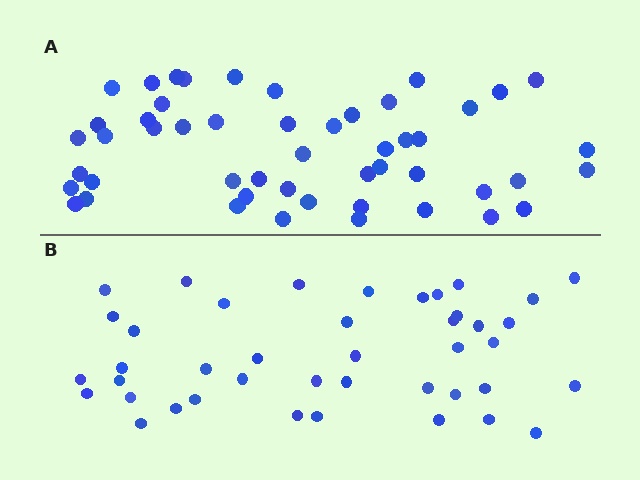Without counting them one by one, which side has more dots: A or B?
Region A (the top region) has more dots.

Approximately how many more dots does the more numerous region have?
Region A has roughly 8 or so more dots than region B.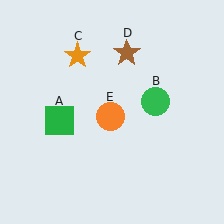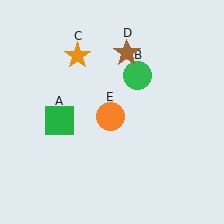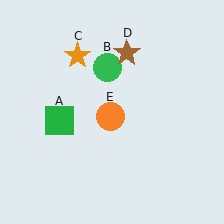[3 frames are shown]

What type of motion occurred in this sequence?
The green circle (object B) rotated counterclockwise around the center of the scene.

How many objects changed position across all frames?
1 object changed position: green circle (object B).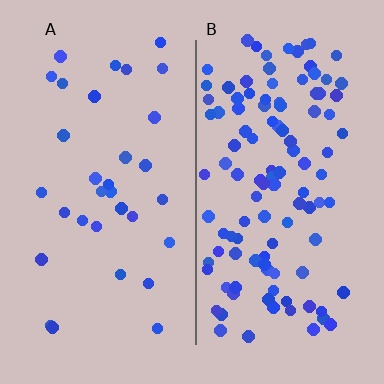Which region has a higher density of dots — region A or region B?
B (the right).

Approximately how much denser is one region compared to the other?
Approximately 3.5× — region B over region A.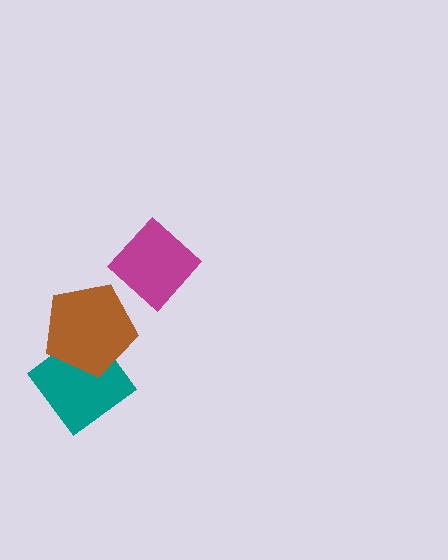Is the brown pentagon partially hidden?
No, no other shape covers it.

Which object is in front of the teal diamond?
The brown pentagon is in front of the teal diamond.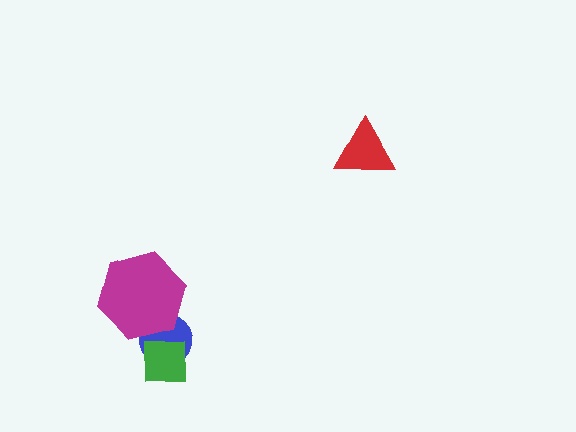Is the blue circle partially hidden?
Yes, it is partially covered by another shape.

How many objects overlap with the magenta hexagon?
1 object overlaps with the magenta hexagon.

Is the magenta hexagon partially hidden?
No, no other shape covers it.